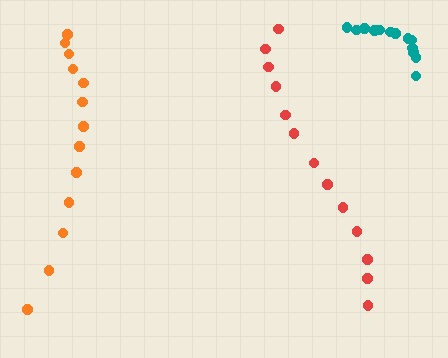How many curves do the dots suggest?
There are 3 distinct paths.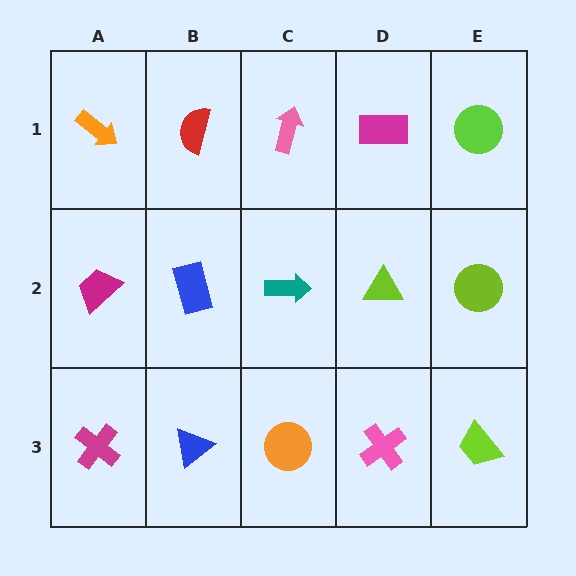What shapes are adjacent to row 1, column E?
A lime circle (row 2, column E), a magenta rectangle (row 1, column D).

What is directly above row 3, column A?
A magenta trapezoid.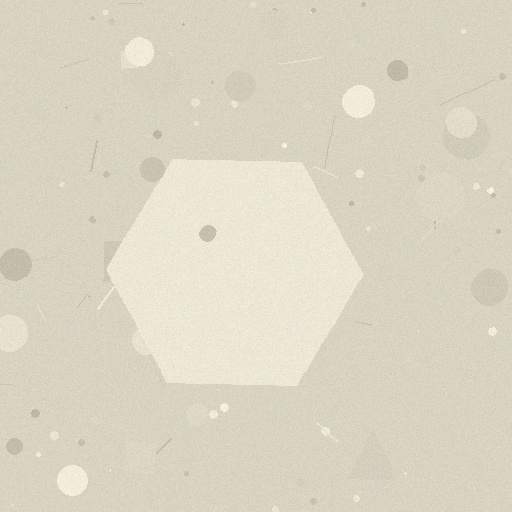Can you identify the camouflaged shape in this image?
The camouflaged shape is a hexagon.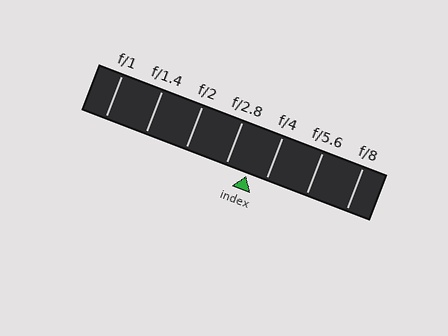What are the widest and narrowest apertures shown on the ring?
The widest aperture shown is f/1 and the narrowest is f/8.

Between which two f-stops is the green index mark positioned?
The index mark is between f/2.8 and f/4.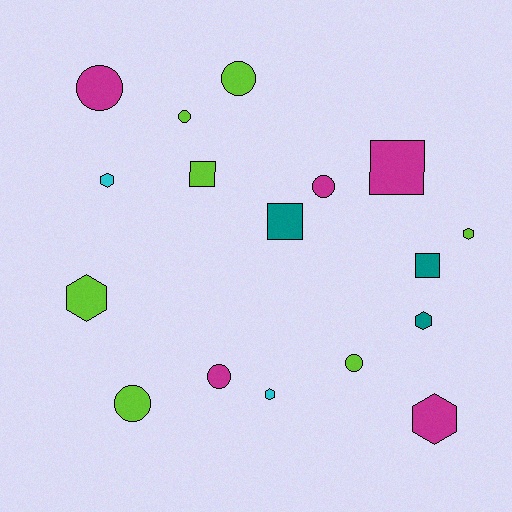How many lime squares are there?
There is 1 lime square.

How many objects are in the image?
There are 17 objects.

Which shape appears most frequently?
Circle, with 7 objects.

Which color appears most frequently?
Lime, with 7 objects.